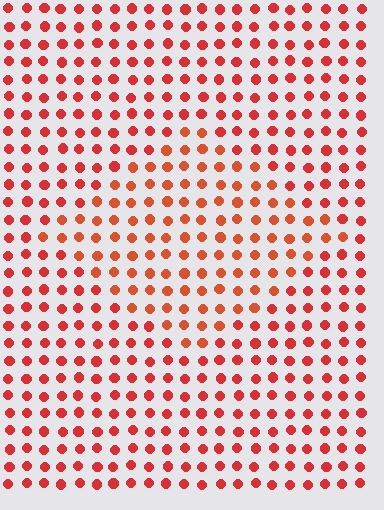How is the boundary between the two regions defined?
The boundary is defined purely by a slight shift in hue (about 15 degrees). Spacing, size, and orientation are identical on both sides.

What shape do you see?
I see a diamond.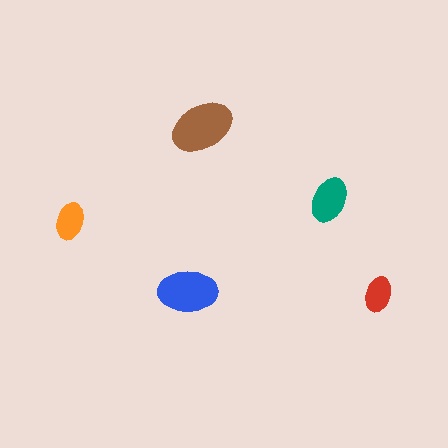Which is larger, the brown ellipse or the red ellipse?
The brown one.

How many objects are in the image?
There are 5 objects in the image.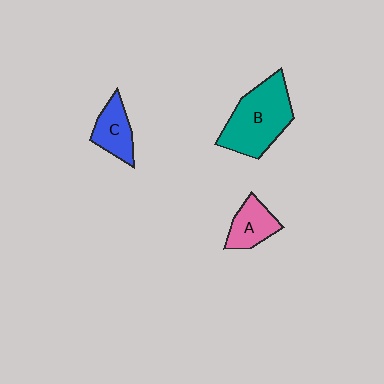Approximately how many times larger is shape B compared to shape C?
Approximately 2.0 times.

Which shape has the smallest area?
Shape A (pink).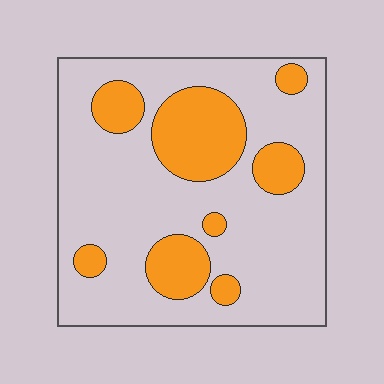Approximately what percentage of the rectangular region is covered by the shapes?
Approximately 25%.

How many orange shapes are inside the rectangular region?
8.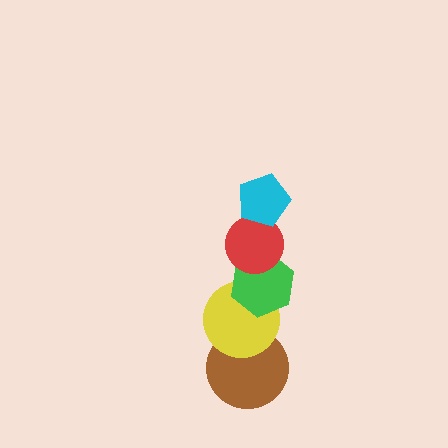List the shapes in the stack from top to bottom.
From top to bottom: the cyan pentagon, the red circle, the green hexagon, the yellow circle, the brown circle.